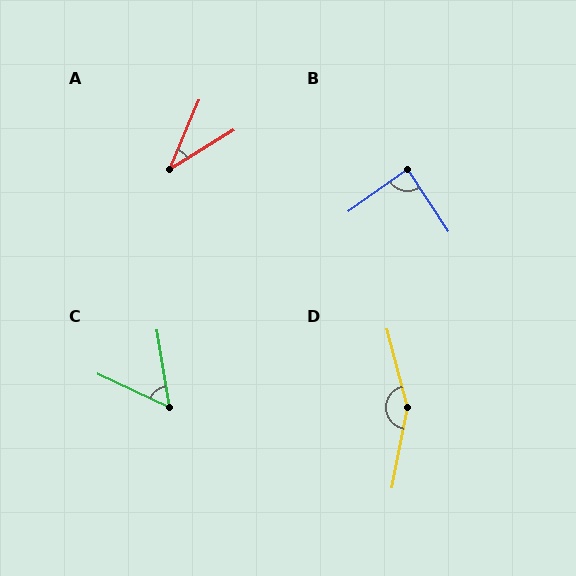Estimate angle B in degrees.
Approximately 88 degrees.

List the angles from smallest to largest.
A (35°), C (55°), B (88°), D (155°).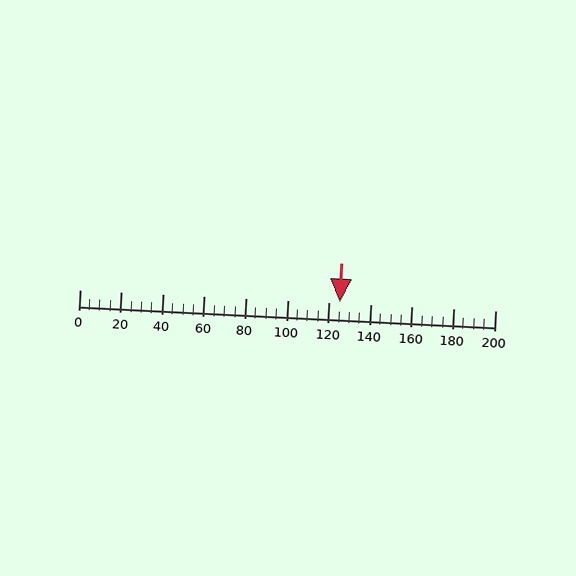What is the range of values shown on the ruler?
The ruler shows values from 0 to 200.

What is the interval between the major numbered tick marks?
The major tick marks are spaced 20 units apart.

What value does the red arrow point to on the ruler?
The red arrow points to approximately 125.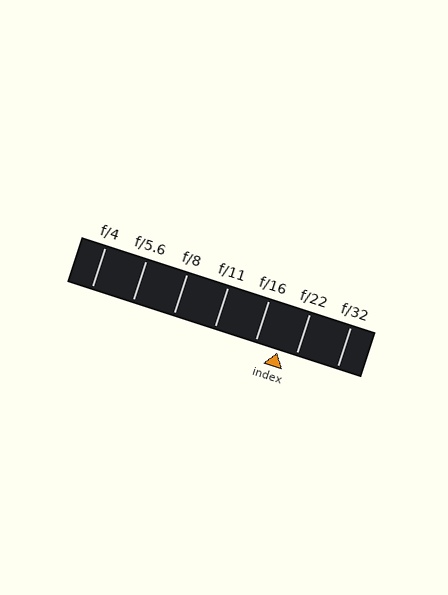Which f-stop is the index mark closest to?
The index mark is closest to f/22.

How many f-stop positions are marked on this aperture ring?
There are 7 f-stop positions marked.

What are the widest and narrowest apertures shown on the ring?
The widest aperture shown is f/4 and the narrowest is f/32.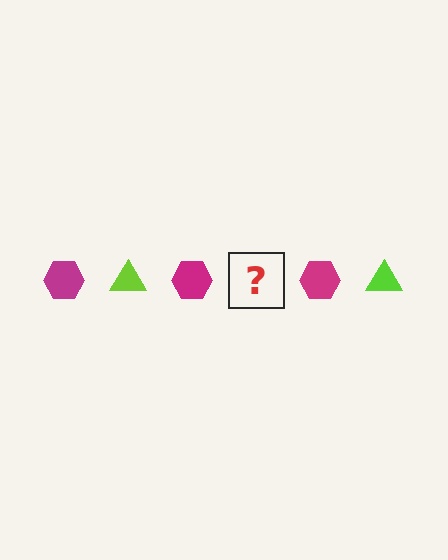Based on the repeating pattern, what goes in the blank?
The blank should be a lime triangle.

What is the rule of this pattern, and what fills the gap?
The rule is that the pattern alternates between magenta hexagon and lime triangle. The gap should be filled with a lime triangle.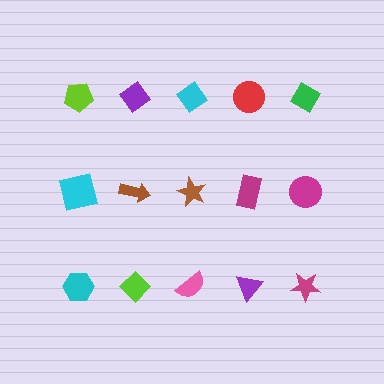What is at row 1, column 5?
A green diamond.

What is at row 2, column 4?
A magenta rectangle.